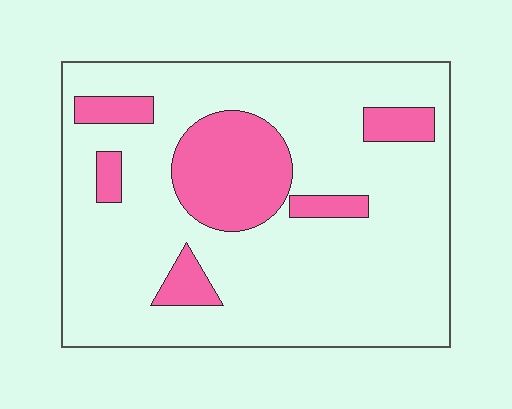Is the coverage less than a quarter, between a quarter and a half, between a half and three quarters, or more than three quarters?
Less than a quarter.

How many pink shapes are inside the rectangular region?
6.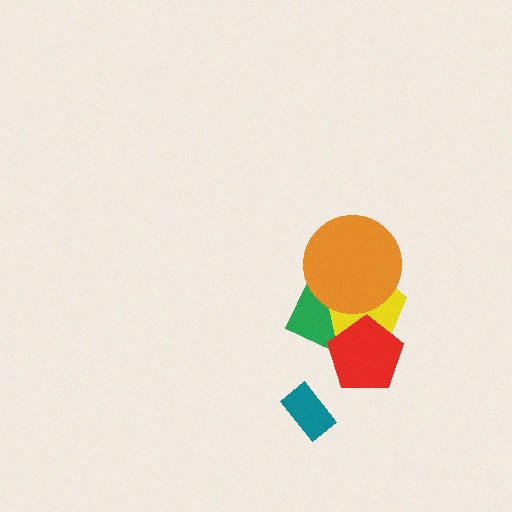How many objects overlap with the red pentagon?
2 objects overlap with the red pentagon.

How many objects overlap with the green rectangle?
3 objects overlap with the green rectangle.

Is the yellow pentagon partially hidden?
Yes, it is partially covered by another shape.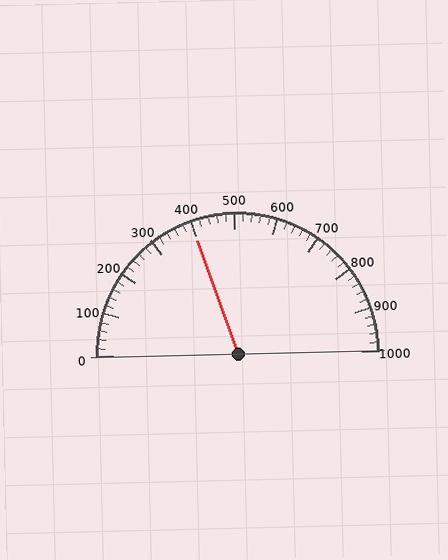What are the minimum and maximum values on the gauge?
The gauge ranges from 0 to 1000.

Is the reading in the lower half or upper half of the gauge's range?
The reading is in the lower half of the range (0 to 1000).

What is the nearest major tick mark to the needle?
The nearest major tick mark is 400.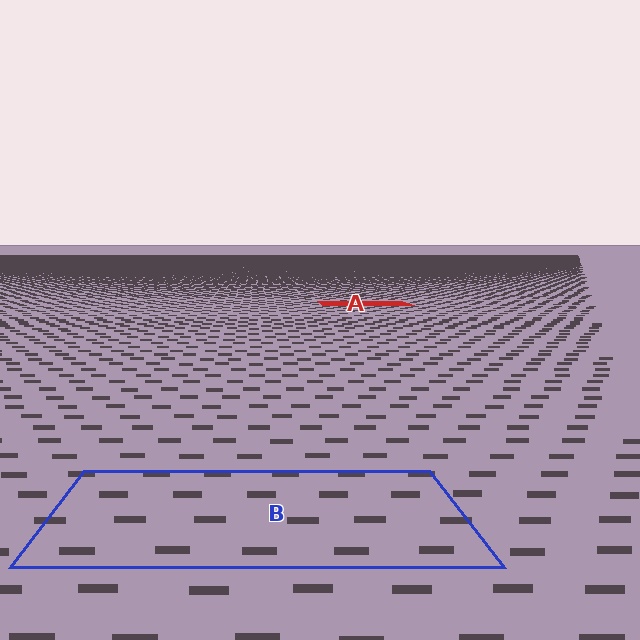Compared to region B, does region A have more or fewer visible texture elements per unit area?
Region A has more texture elements per unit area — they are packed more densely because it is farther away.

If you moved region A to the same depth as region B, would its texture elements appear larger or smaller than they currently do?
They would appear larger. At a closer depth, the same texture elements are projected at a bigger on-screen size.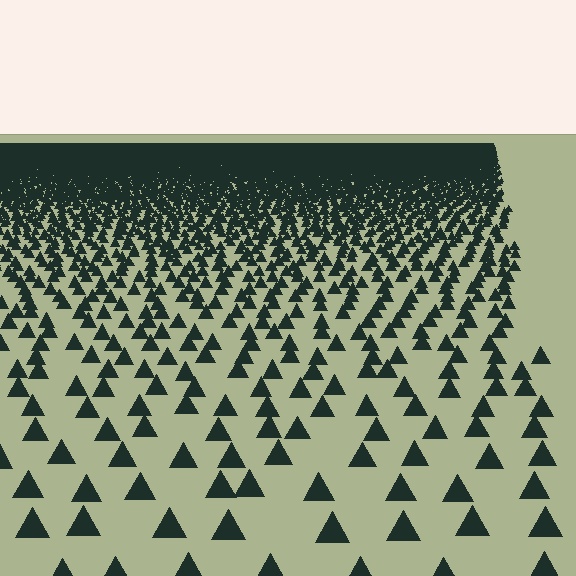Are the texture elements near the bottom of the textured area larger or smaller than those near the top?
Larger. Near the bottom, elements are closer to the viewer and appear at a bigger on-screen size.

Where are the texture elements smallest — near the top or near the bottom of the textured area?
Near the top.